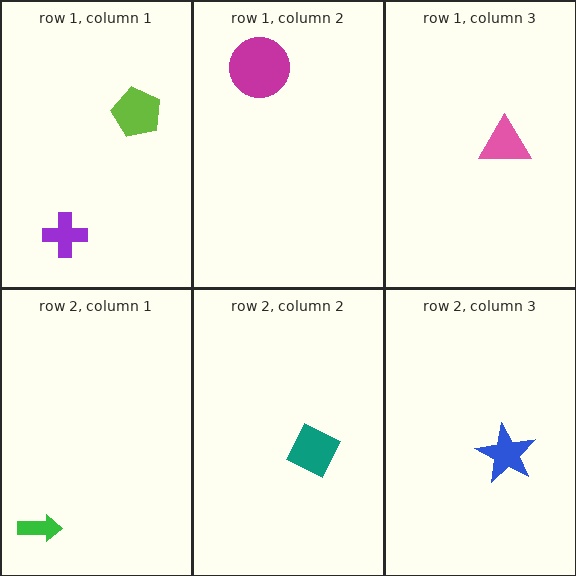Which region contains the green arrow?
The row 2, column 1 region.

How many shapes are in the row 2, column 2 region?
1.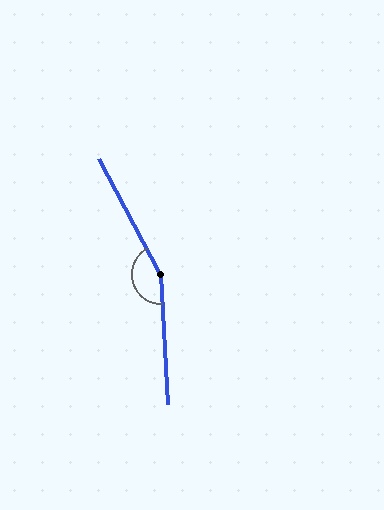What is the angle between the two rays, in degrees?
Approximately 155 degrees.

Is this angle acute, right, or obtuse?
It is obtuse.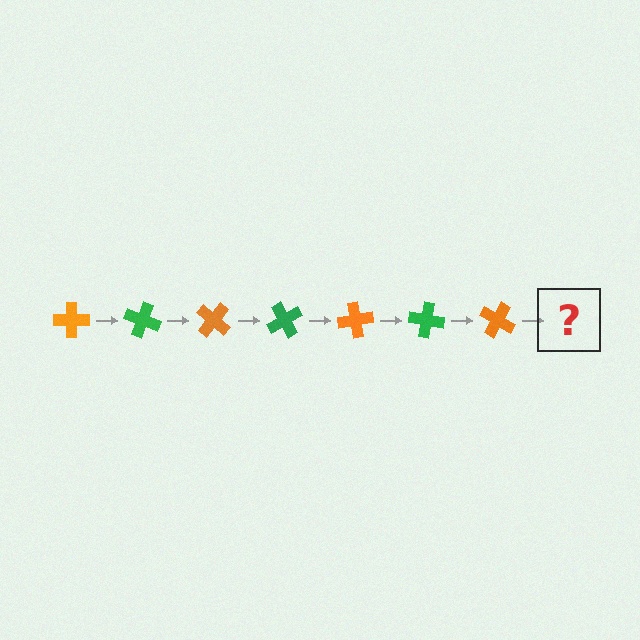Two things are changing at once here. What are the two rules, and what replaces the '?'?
The two rules are that it rotates 20 degrees each step and the color cycles through orange and green. The '?' should be a green cross, rotated 140 degrees from the start.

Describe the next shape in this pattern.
It should be a green cross, rotated 140 degrees from the start.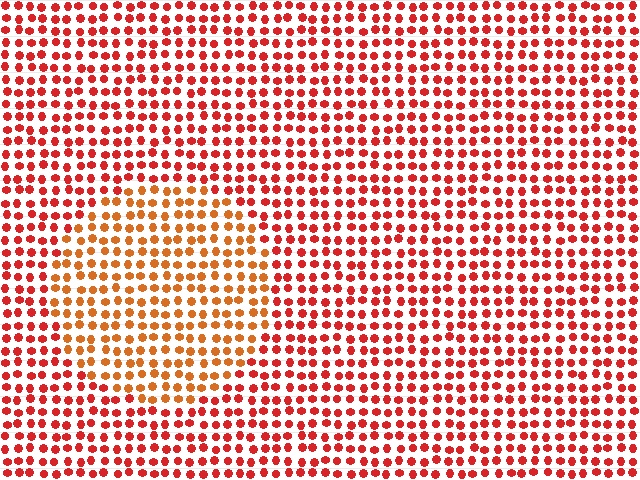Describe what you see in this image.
The image is filled with small red elements in a uniform arrangement. A circle-shaped region is visible where the elements are tinted to a slightly different hue, forming a subtle color boundary.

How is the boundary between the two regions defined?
The boundary is defined purely by a slight shift in hue (about 26 degrees). Spacing, size, and orientation are identical on both sides.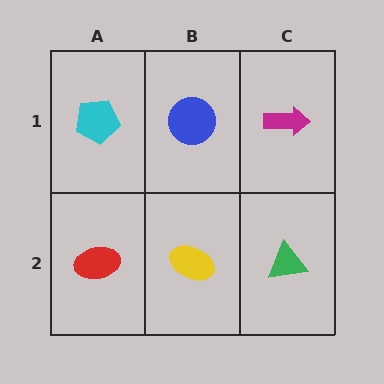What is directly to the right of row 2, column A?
A yellow ellipse.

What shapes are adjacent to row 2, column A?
A cyan pentagon (row 1, column A), a yellow ellipse (row 2, column B).